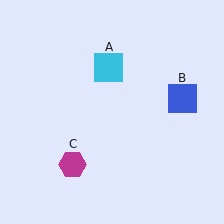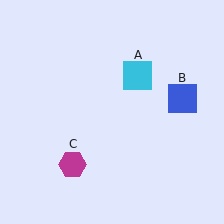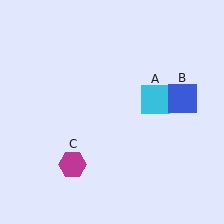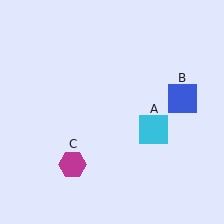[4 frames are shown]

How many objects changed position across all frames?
1 object changed position: cyan square (object A).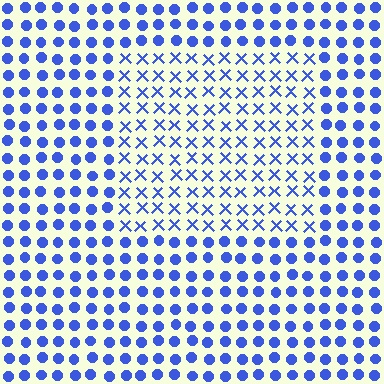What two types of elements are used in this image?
The image uses X marks inside the rectangle region and circles outside it.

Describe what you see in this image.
The image is filled with small blue elements arranged in a uniform grid. A rectangle-shaped region contains X marks, while the surrounding area contains circles. The boundary is defined purely by the change in element shape.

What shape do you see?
I see a rectangle.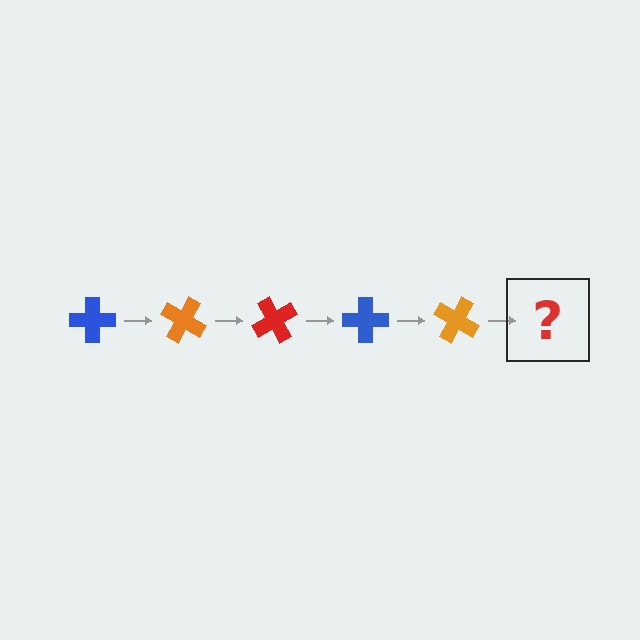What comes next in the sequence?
The next element should be a red cross, rotated 150 degrees from the start.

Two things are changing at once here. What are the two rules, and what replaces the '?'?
The two rules are that it rotates 30 degrees each step and the color cycles through blue, orange, and red. The '?' should be a red cross, rotated 150 degrees from the start.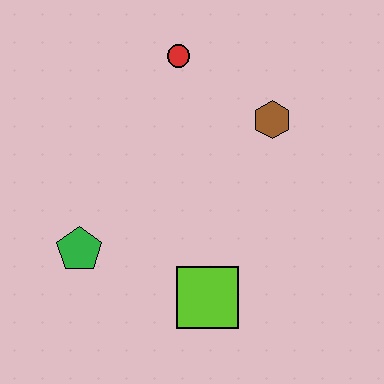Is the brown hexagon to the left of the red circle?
No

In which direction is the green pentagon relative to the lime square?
The green pentagon is to the left of the lime square.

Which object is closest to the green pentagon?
The lime square is closest to the green pentagon.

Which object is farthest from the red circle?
The lime square is farthest from the red circle.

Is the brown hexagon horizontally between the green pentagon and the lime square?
No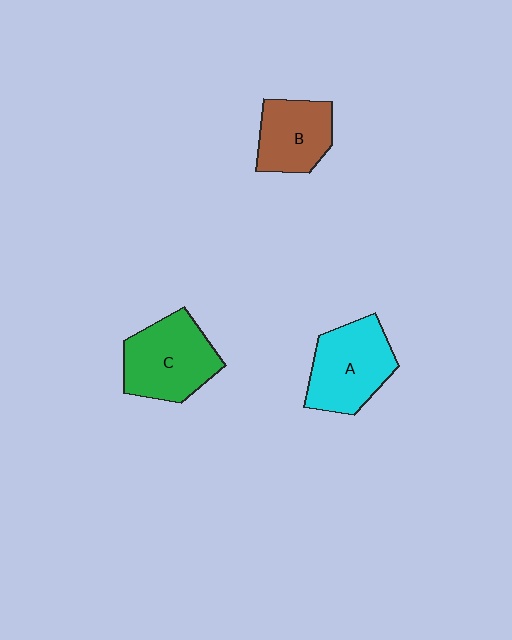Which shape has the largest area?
Shape C (green).